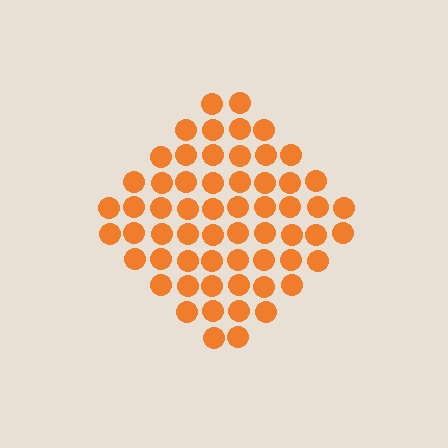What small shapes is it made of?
It is made of small circles.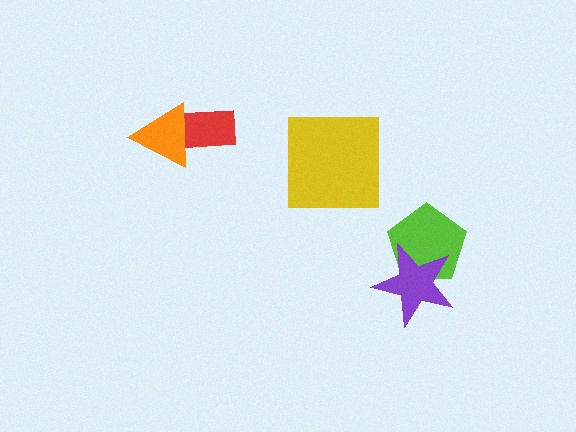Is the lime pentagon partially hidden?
Yes, it is partially covered by another shape.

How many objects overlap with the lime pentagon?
1 object overlaps with the lime pentagon.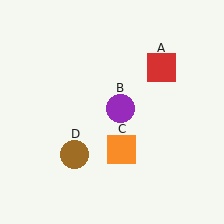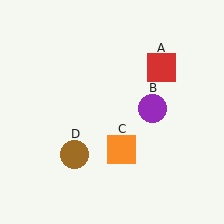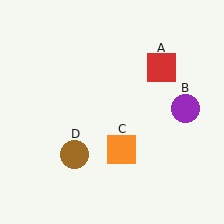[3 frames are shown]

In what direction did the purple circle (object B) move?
The purple circle (object B) moved right.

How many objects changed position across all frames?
1 object changed position: purple circle (object B).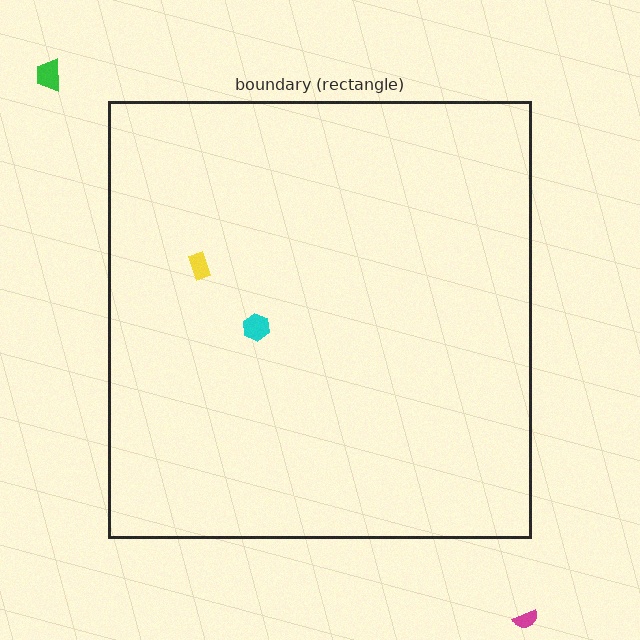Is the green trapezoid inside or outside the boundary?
Outside.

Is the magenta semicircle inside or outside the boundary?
Outside.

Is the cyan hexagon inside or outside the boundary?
Inside.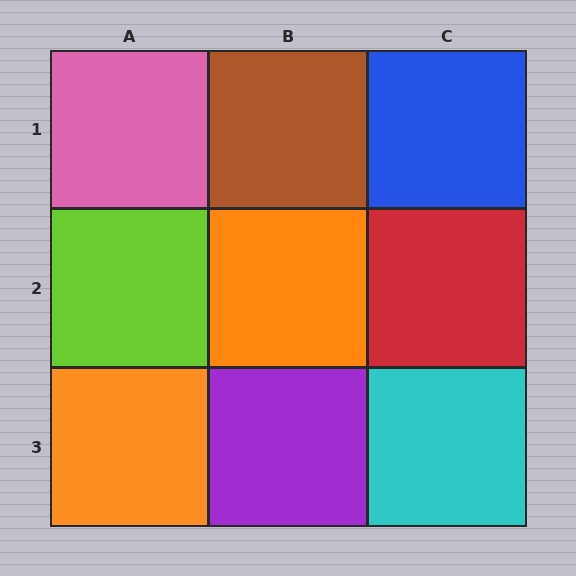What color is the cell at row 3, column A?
Orange.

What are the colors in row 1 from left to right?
Pink, brown, blue.